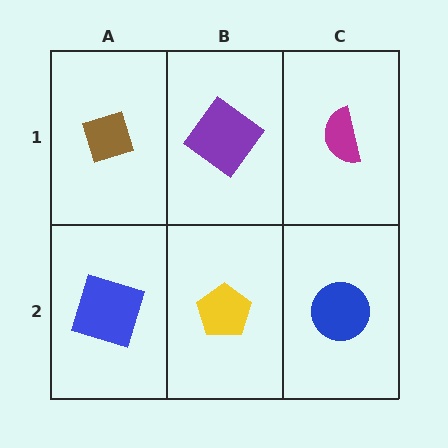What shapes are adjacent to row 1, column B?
A yellow pentagon (row 2, column B), a brown diamond (row 1, column A), a magenta semicircle (row 1, column C).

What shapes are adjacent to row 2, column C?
A magenta semicircle (row 1, column C), a yellow pentagon (row 2, column B).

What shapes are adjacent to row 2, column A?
A brown diamond (row 1, column A), a yellow pentagon (row 2, column B).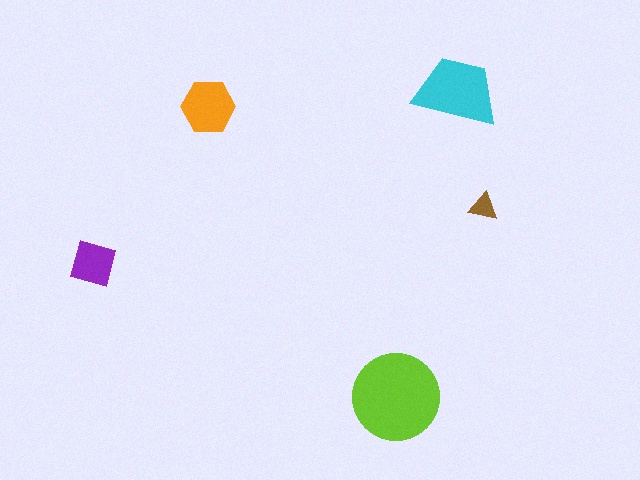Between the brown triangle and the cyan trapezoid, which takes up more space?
The cyan trapezoid.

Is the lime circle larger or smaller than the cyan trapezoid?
Larger.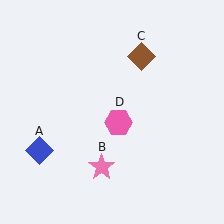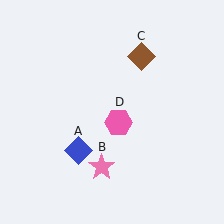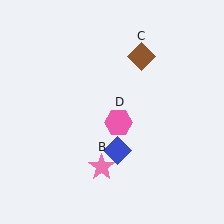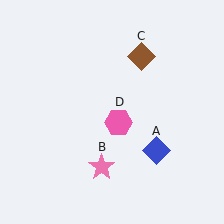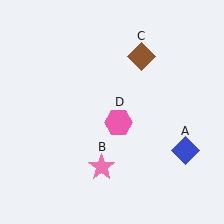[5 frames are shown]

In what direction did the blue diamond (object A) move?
The blue diamond (object A) moved right.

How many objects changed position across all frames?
1 object changed position: blue diamond (object A).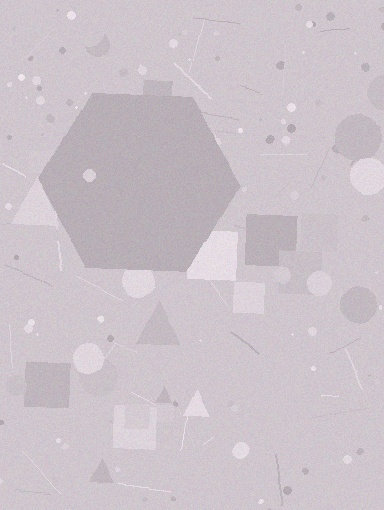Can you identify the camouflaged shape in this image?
The camouflaged shape is a hexagon.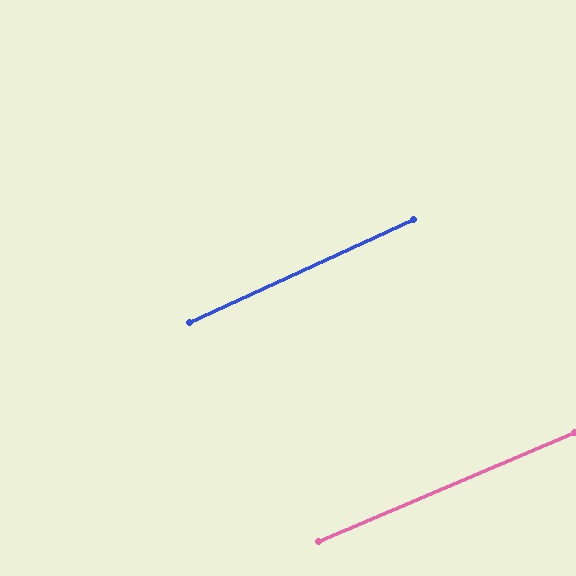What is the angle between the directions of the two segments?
Approximately 1 degree.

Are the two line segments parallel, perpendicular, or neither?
Parallel — their directions differ by only 1.5°.